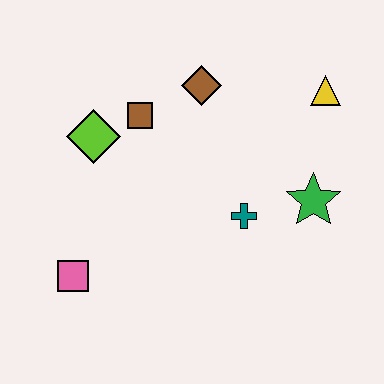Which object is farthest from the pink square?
The yellow triangle is farthest from the pink square.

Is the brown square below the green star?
No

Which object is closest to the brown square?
The lime diamond is closest to the brown square.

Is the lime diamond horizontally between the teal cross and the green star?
No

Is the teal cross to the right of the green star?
No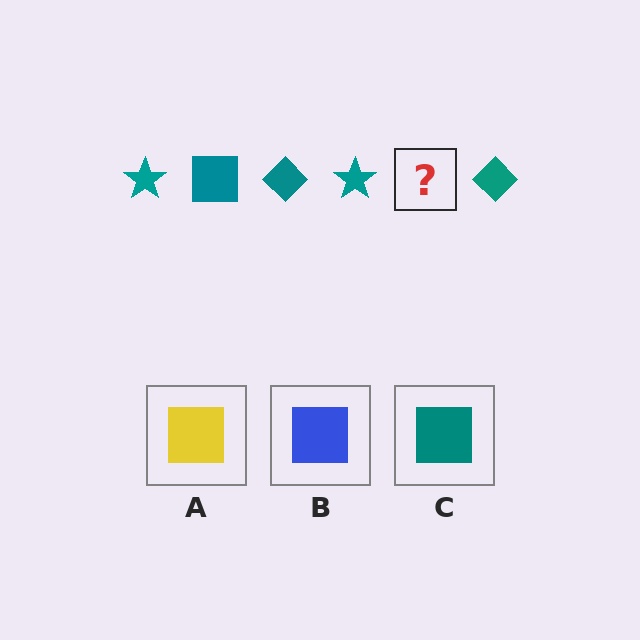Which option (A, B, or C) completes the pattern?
C.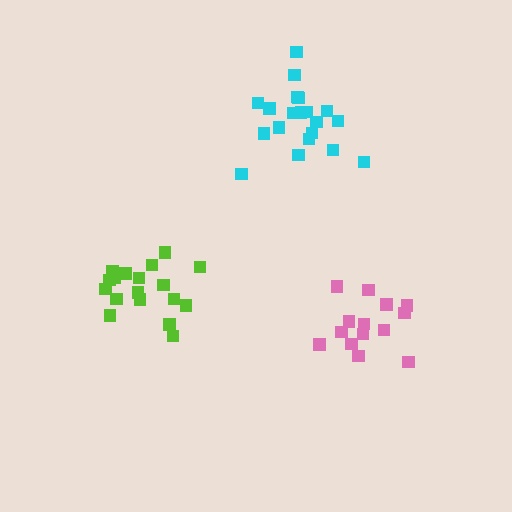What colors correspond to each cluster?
The clusters are colored: lime, cyan, pink.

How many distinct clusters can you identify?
There are 3 distinct clusters.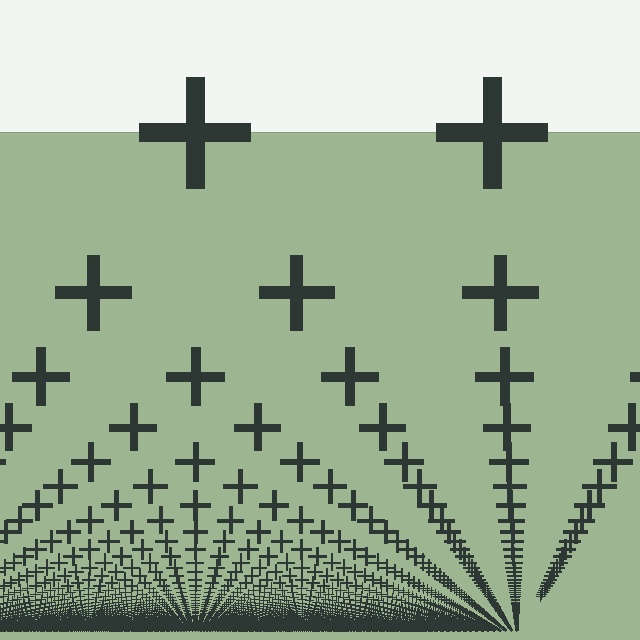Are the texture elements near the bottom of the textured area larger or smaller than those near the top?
Smaller. The gradient is inverted — elements near the bottom are smaller and denser.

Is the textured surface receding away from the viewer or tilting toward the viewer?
The surface appears to tilt toward the viewer. Texture elements get larger and sparser toward the top.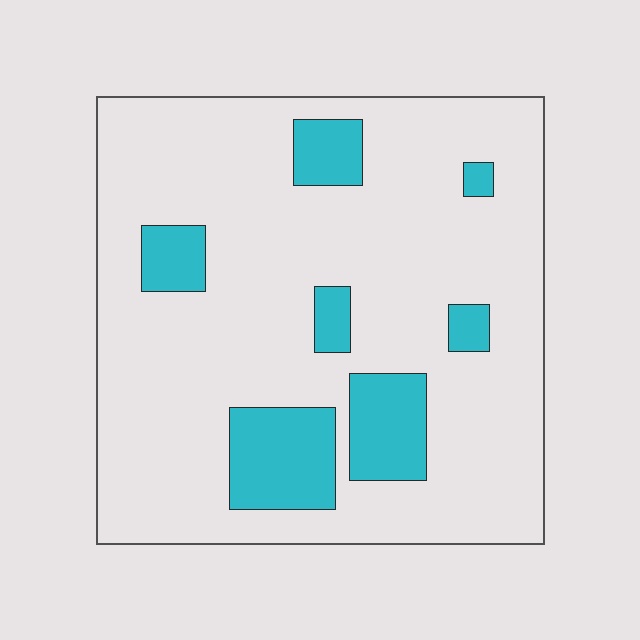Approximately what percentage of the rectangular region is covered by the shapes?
Approximately 15%.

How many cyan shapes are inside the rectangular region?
7.